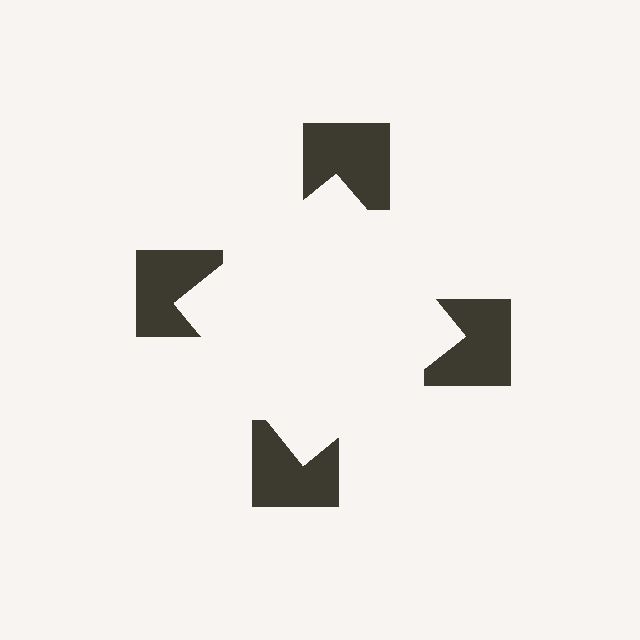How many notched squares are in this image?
There are 4 — one at each vertex of the illusory square.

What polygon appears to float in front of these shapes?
An illusory square — its edges are inferred from the aligned wedge cuts in the notched squares, not physically drawn.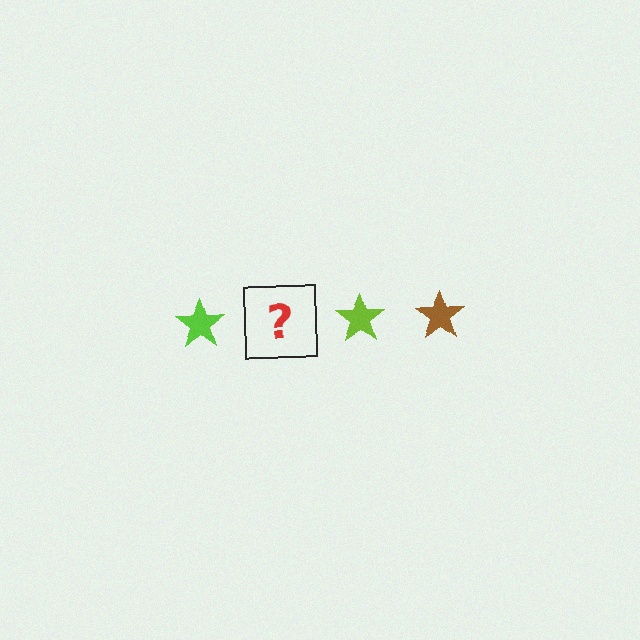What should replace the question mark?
The question mark should be replaced with a brown star.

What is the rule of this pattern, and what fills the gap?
The rule is that the pattern cycles through lime, brown stars. The gap should be filled with a brown star.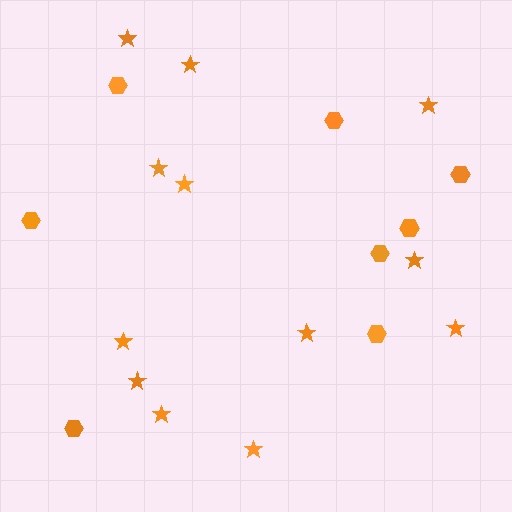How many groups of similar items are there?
There are 2 groups: one group of hexagons (8) and one group of stars (12).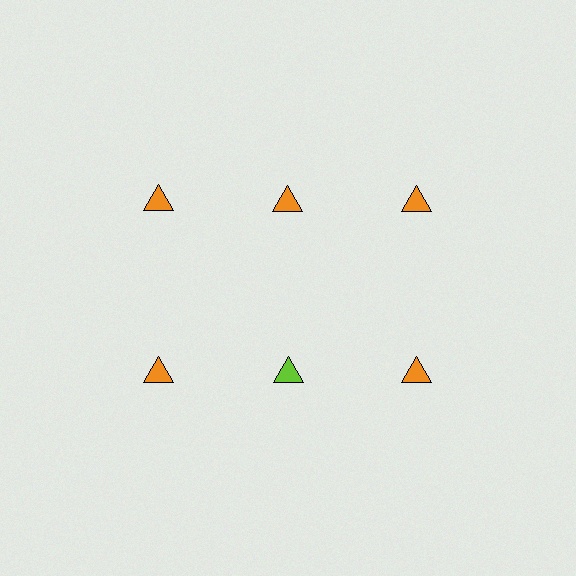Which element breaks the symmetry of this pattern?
The lime triangle in the second row, second from left column breaks the symmetry. All other shapes are orange triangles.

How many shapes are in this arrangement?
There are 6 shapes arranged in a grid pattern.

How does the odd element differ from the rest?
It has a different color: lime instead of orange.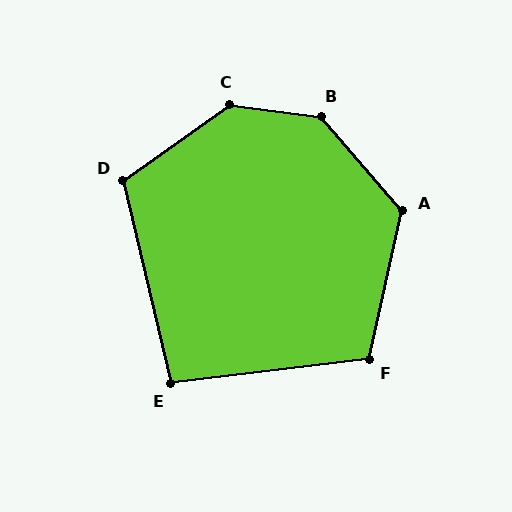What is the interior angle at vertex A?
Approximately 127 degrees (obtuse).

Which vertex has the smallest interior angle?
E, at approximately 96 degrees.